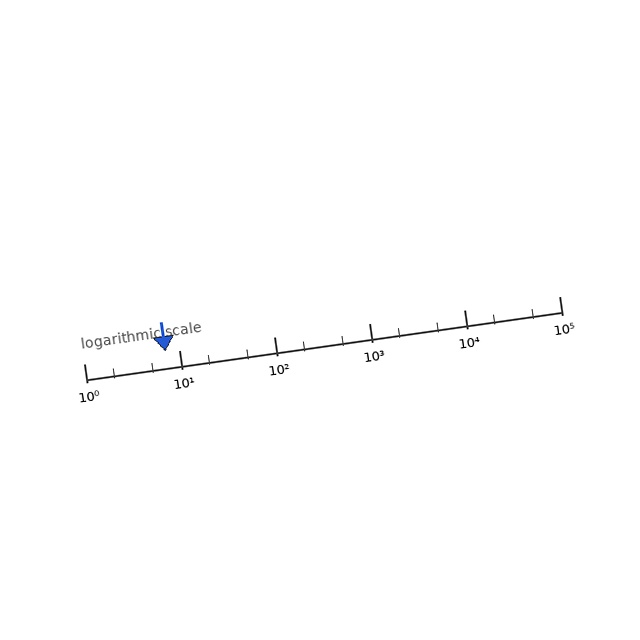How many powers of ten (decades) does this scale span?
The scale spans 5 decades, from 1 to 100000.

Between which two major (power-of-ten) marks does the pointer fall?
The pointer is between 1 and 10.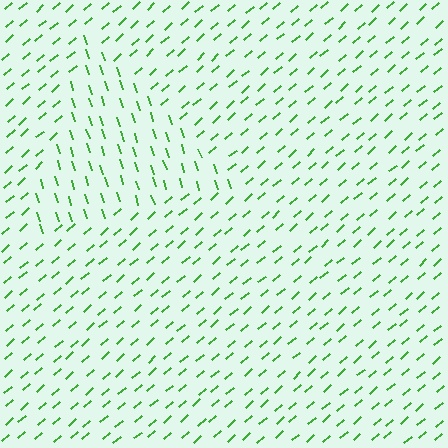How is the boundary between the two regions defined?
The boundary is defined purely by a change in line orientation (approximately 67 degrees difference). All lines are the same color and thickness.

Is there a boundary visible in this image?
Yes, there is a texture boundary formed by a change in line orientation.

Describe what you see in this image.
The image is filled with small green line segments. A triangle region in the image has lines oriented differently from the surrounding lines, creating a visible texture boundary.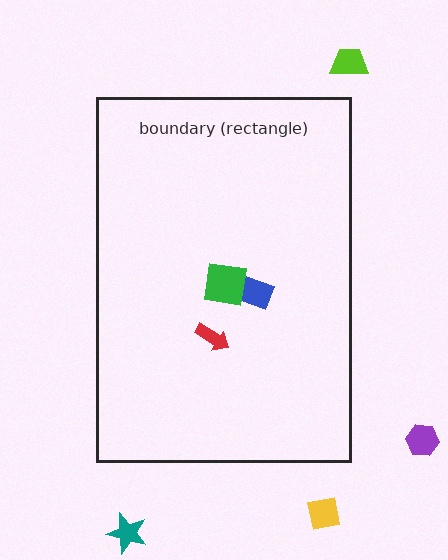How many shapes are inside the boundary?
3 inside, 4 outside.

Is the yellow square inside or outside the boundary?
Outside.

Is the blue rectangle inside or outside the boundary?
Inside.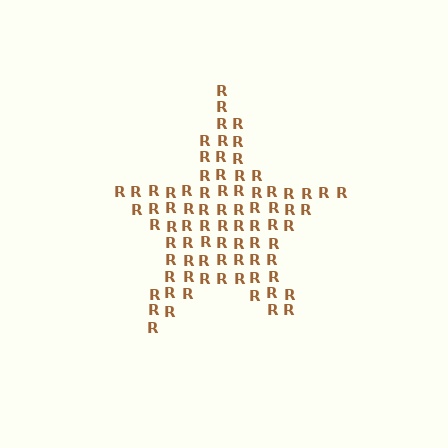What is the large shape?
The large shape is a star.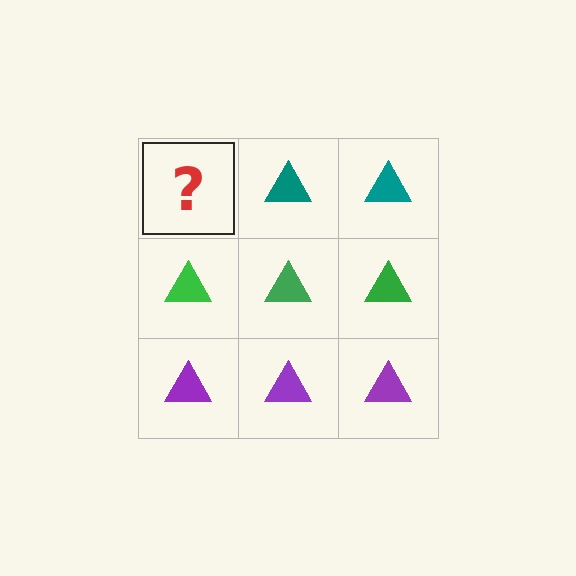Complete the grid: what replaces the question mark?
The question mark should be replaced with a teal triangle.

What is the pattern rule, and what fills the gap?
The rule is that each row has a consistent color. The gap should be filled with a teal triangle.